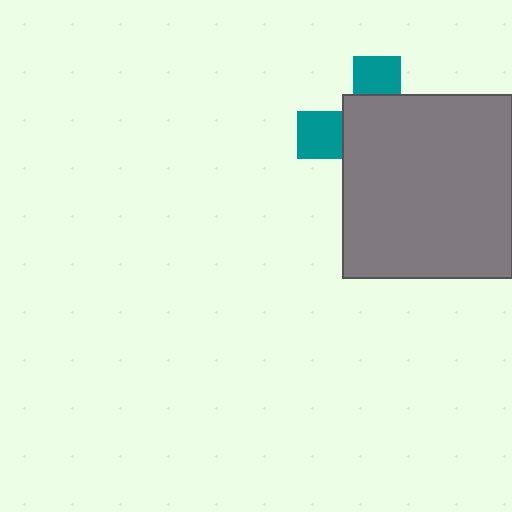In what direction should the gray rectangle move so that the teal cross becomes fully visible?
The gray rectangle should move toward the lower-right. That is the shortest direction to clear the overlap and leave the teal cross fully visible.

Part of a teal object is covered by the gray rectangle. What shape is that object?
It is a cross.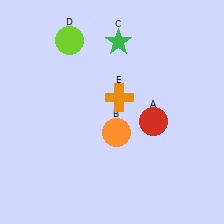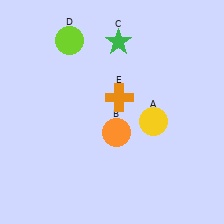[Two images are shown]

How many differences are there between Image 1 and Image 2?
There is 1 difference between the two images.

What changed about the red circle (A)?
In Image 1, A is red. In Image 2, it changed to yellow.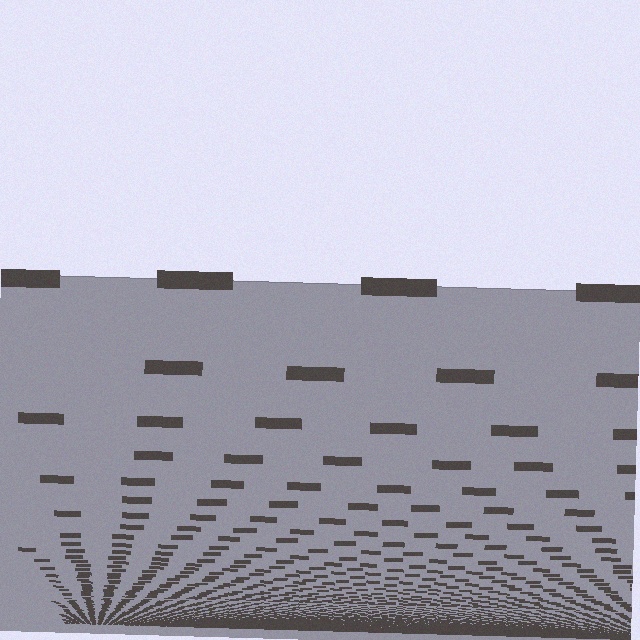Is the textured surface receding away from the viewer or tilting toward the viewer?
The surface appears to tilt toward the viewer. Texture elements get larger and sparser toward the top.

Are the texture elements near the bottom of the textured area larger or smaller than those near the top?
Smaller. The gradient is inverted — elements near the bottom are smaller and denser.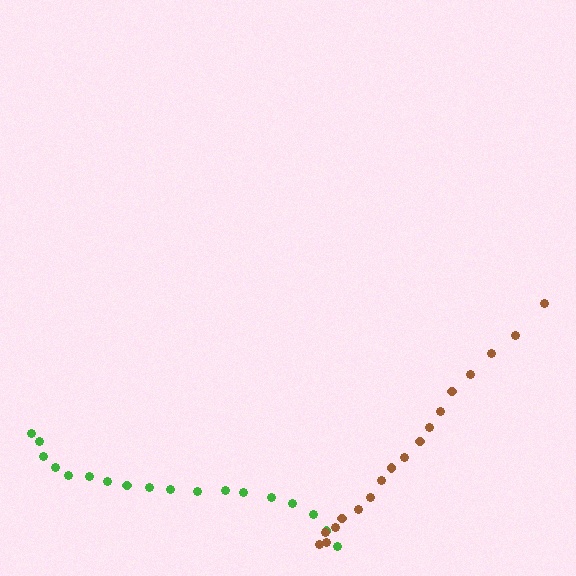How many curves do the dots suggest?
There are 2 distinct paths.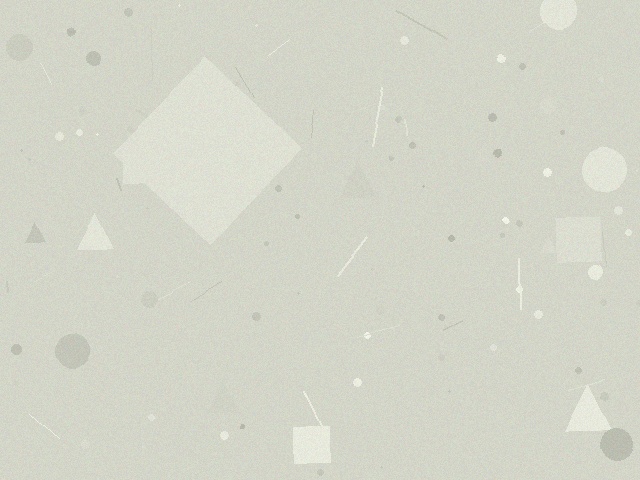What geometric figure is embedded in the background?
A diamond is embedded in the background.